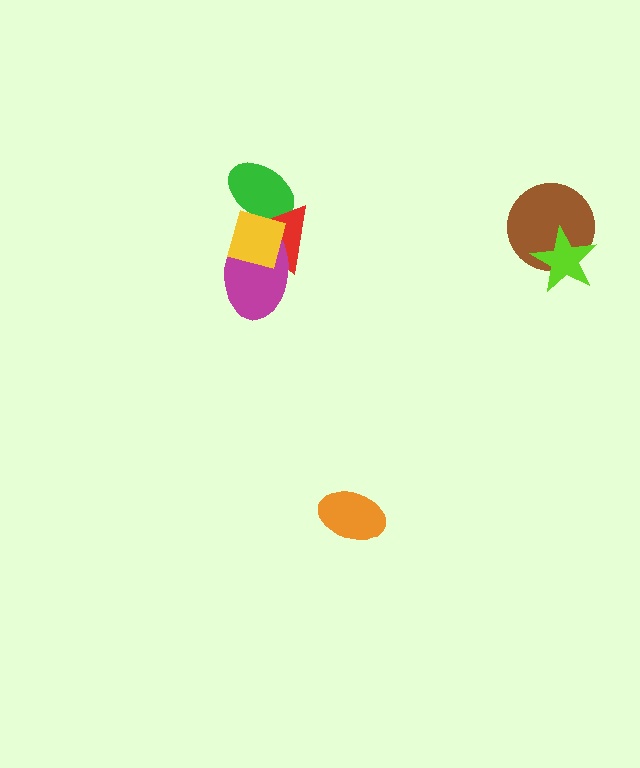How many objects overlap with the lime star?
1 object overlaps with the lime star.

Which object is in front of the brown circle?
The lime star is in front of the brown circle.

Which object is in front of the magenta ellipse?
The yellow diamond is in front of the magenta ellipse.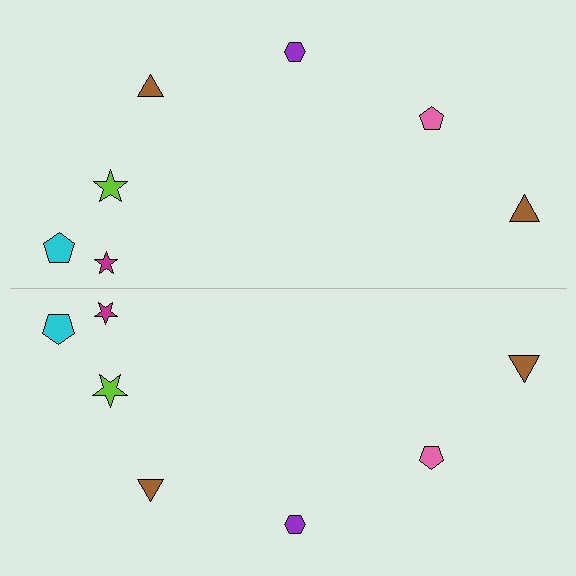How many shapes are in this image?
There are 14 shapes in this image.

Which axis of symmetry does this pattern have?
The pattern has a horizontal axis of symmetry running through the center of the image.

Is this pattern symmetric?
Yes, this pattern has bilateral (reflection) symmetry.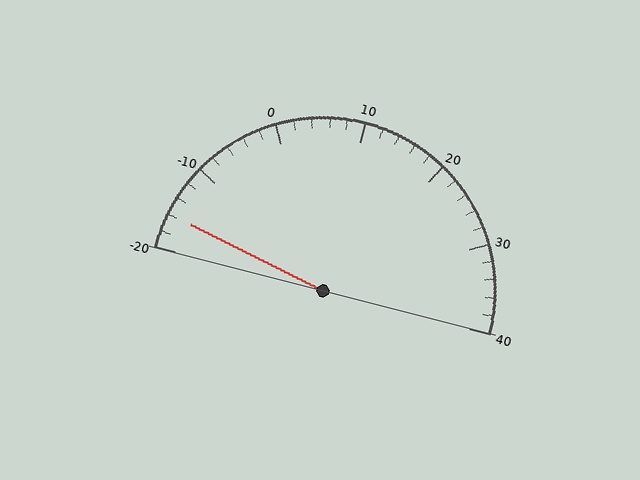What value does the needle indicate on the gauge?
The needle indicates approximately -16.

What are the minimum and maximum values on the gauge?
The gauge ranges from -20 to 40.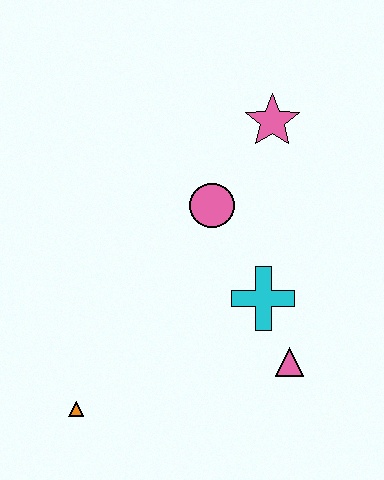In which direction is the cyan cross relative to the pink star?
The cyan cross is below the pink star.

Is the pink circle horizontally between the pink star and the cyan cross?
No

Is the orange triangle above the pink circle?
No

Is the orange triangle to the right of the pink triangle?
No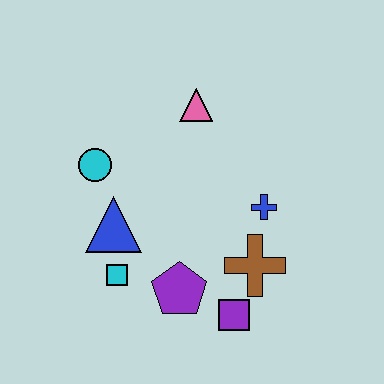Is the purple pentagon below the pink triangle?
Yes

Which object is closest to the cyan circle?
The blue triangle is closest to the cyan circle.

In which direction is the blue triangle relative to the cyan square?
The blue triangle is above the cyan square.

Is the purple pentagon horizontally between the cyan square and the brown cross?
Yes